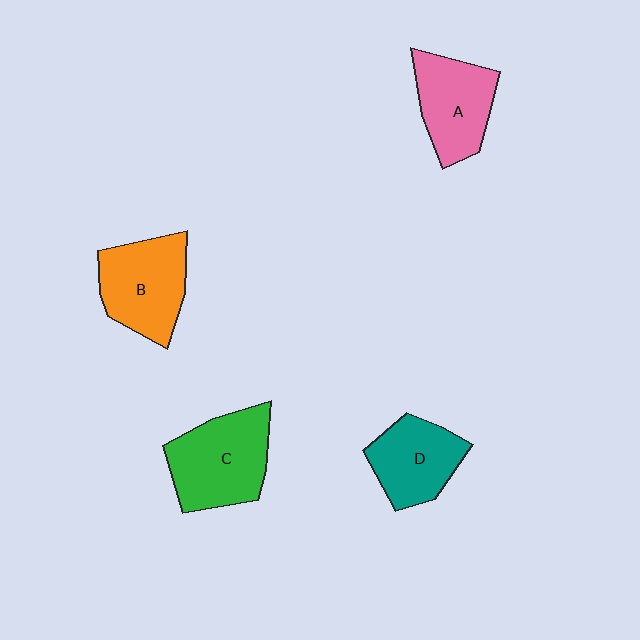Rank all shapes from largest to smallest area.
From largest to smallest: C (green), B (orange), A (pink), D (teal).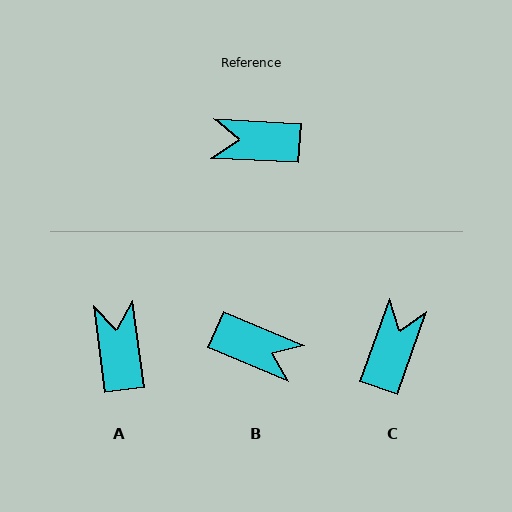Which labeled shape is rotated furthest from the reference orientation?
B, about 160 degrees away.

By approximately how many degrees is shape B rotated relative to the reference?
Approximately 160 degrees counter-clockwise.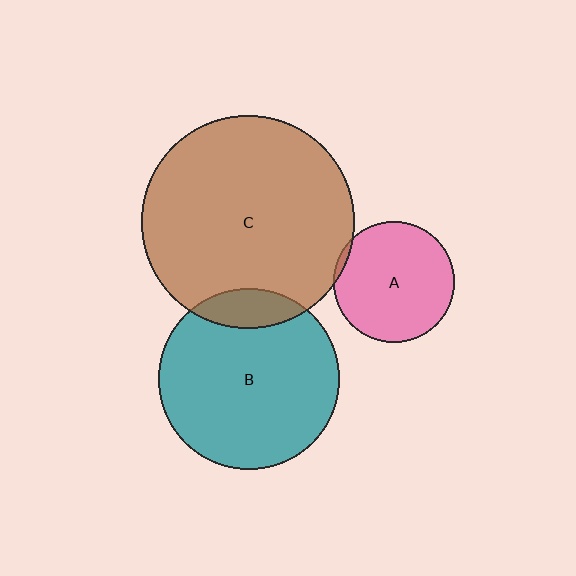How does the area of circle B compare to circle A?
Approximately 2.2 times.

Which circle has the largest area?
Circle C (brown).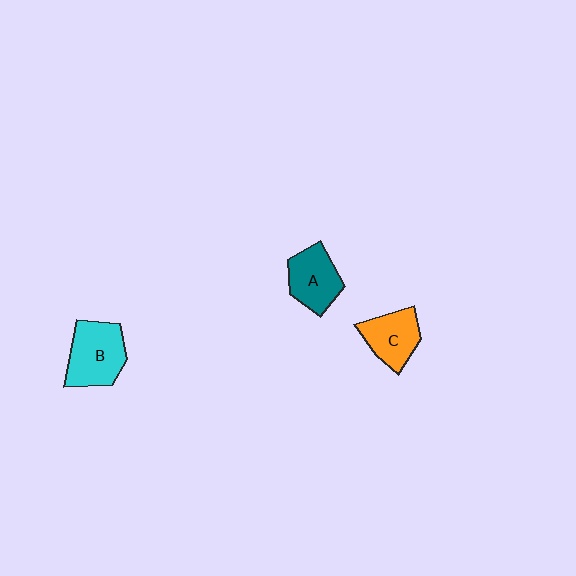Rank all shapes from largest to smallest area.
From largest to smallest: B (cyan), A (teal), C (orange).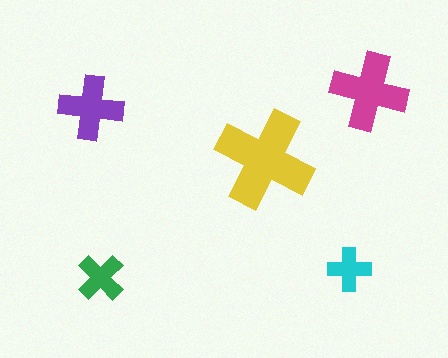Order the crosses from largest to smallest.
the yellow one, the magenta one, the purple one, the green one, the cyan one.